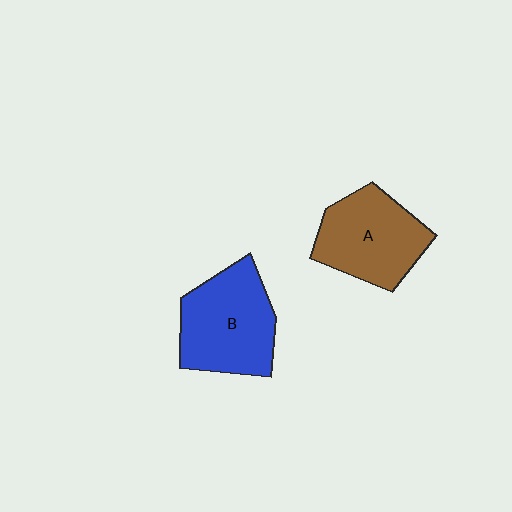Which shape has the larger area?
Shape B (blue).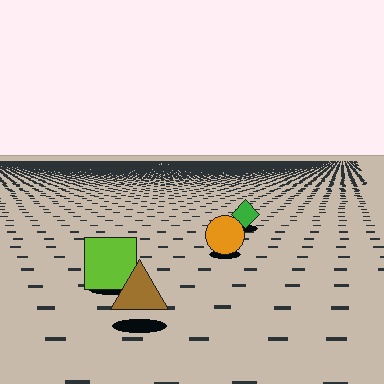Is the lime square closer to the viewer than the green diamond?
Yes. The lime square is closer — you can tell from the texture gradient: the ground texture is coarser near it.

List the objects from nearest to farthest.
From nearest to farthest: the brown triangle, the lime square, the orange circle, the green diamond.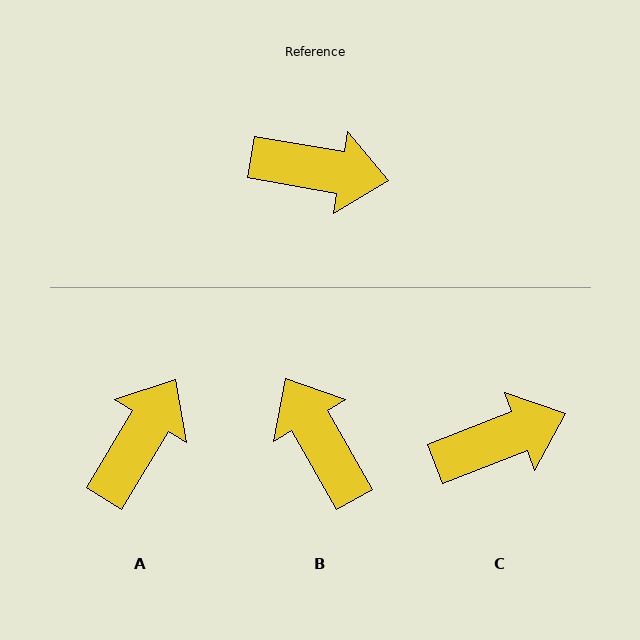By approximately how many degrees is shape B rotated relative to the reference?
Approximately 130 degrees counter-clockwise.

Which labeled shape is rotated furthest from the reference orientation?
B, about 130 degrees away.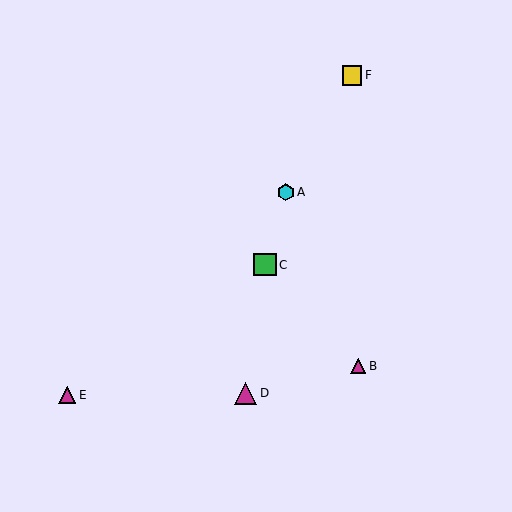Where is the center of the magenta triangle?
The center of the magenta triangle is at (358, 366).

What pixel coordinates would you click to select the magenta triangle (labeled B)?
Click at (358, 366) to select the magenta triangle B.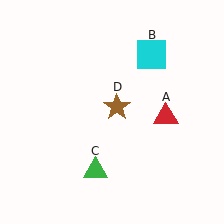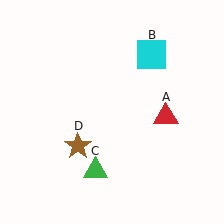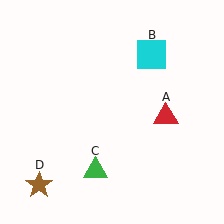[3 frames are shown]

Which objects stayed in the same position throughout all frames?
Red triangle (object A) and cyan square (object B) and green triangle (object C) remained stationary.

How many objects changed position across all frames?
1 object changed position: brown star (object D).